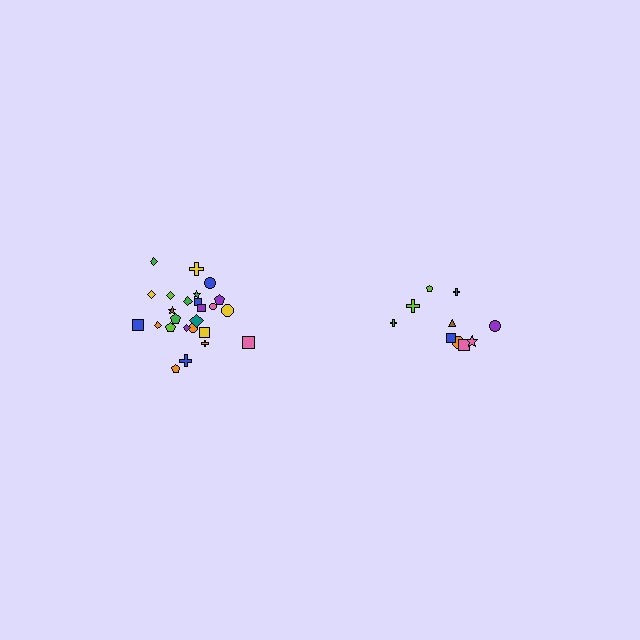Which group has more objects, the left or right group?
The left group.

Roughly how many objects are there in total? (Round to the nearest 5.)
Roughly 35 objects in total.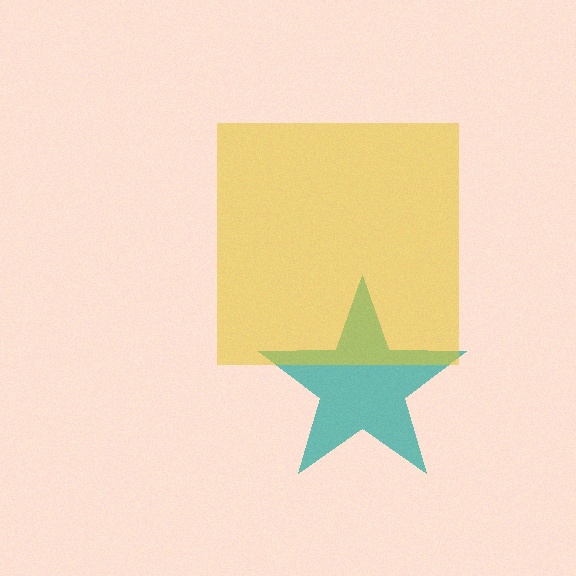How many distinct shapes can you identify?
There are 2 distinct shapes: a teal star, a yellow square.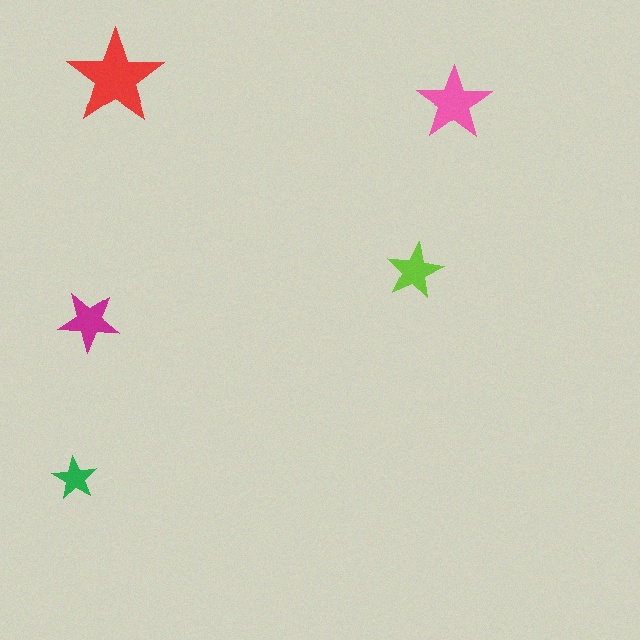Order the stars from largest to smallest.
the red one, the pink one, the magenta one, the lime one, the green one.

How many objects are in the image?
There are 5 objects in the image.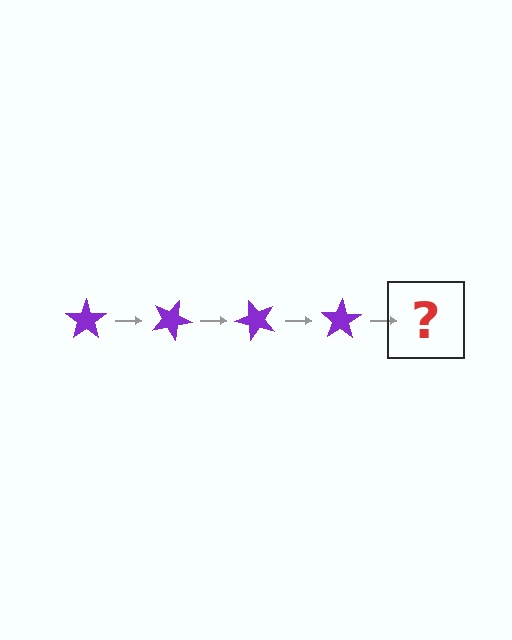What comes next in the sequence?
The next element should be a purple star rotated 100 degrees.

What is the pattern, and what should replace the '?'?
The pattern is that the star rotates 25 degrees each step. The '?' should be a purple star rotated 100 degrees.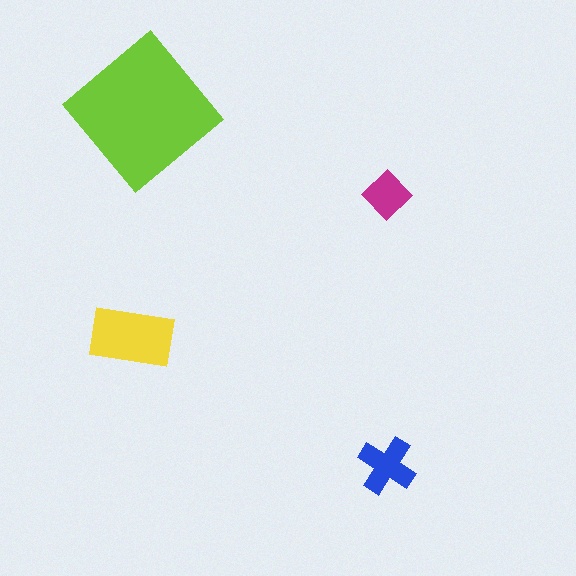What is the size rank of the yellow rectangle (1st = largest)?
2nd.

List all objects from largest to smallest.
The lime diamond, the yellow rectangle, the blue cross, the magenta diamond.